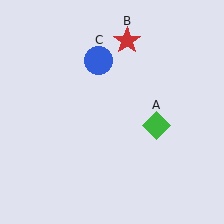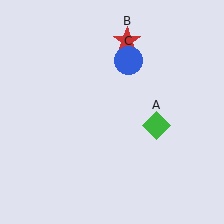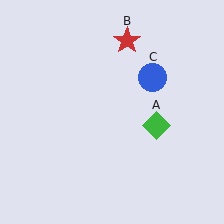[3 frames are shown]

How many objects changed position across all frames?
1 object changed position: blue circle (object C).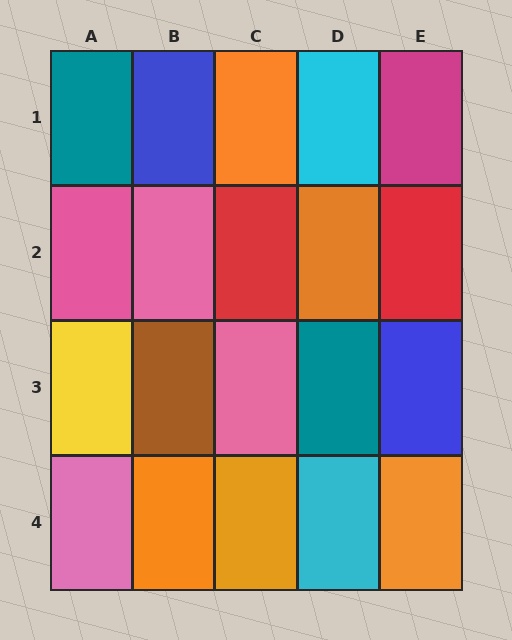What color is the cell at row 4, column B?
Orange.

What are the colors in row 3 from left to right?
Yellow, brown, pink, teal, blue.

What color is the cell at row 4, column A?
Pink.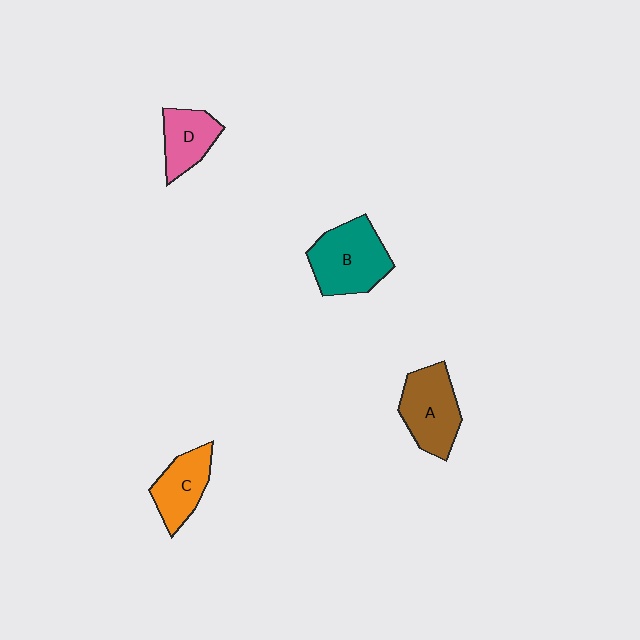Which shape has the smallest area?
Shape D (pink).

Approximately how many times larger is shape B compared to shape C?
Approximately 1.5 times.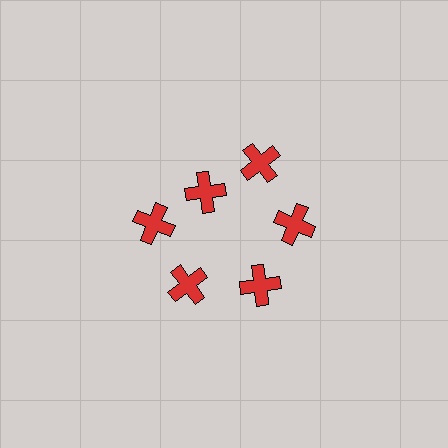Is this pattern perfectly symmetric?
No. The 6 red crosses are arranged in a ring, but one element near the 11 o'clock position is pulled inward toward the center, breaking the 6-fold rotational symmetry.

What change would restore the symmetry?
The symmetry would be restored by moving it outward, back onto the ring so that all 6 crosses sit at equal angles and equal distance from the center.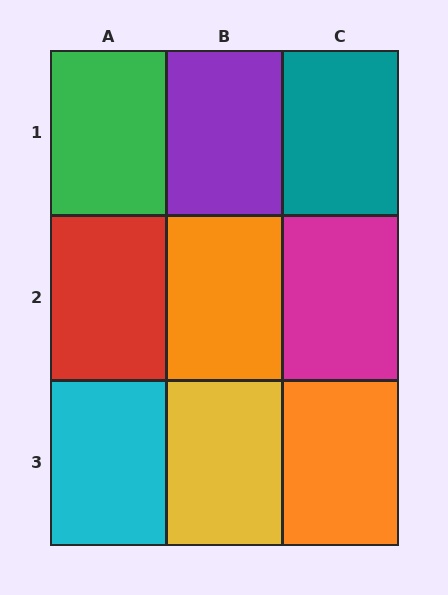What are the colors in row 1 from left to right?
Green, purple, teal.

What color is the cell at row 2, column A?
Red.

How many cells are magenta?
1 cell is magenta.